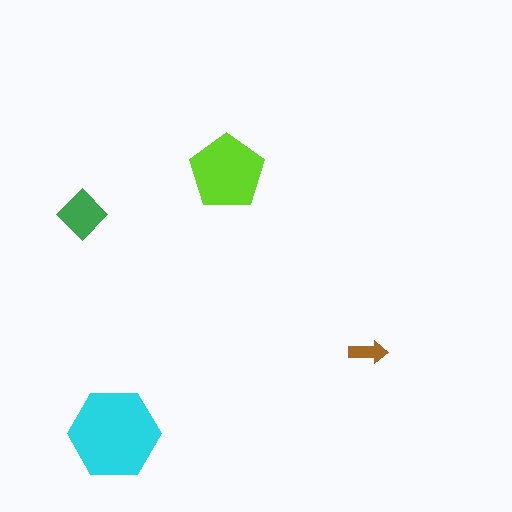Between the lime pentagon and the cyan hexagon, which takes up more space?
The cyan hexagon.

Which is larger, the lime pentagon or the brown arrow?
The lime pentagon.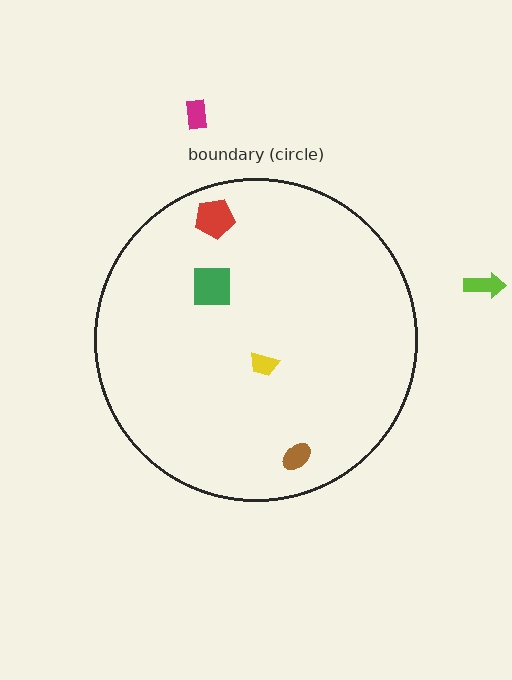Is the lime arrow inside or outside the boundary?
Outside.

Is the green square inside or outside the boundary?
Inside.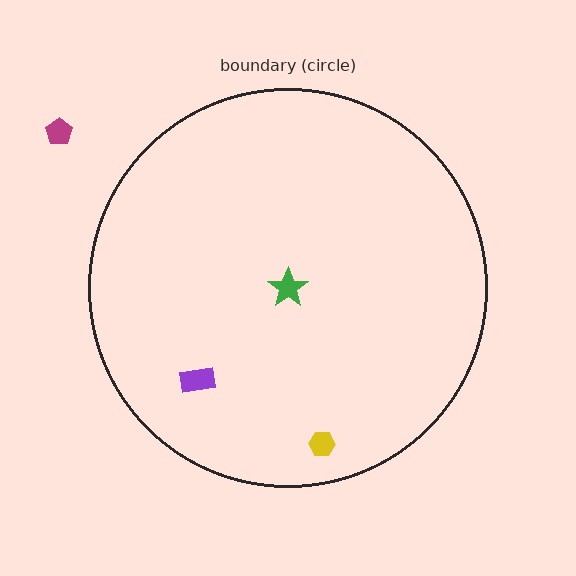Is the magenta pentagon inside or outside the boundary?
Outside.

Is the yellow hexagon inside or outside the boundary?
Inside.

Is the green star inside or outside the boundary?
Inside.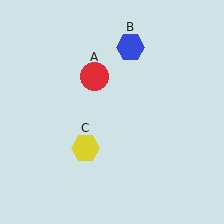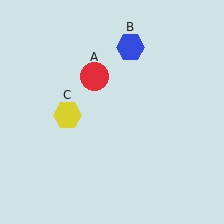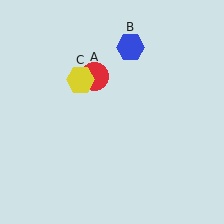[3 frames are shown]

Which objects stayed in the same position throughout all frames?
Red circle (object A) and blue hexagon (object B) remained stationary.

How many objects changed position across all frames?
1 object changed position: yellow hexagon (object C).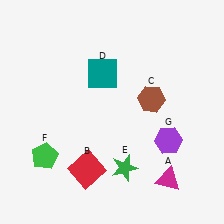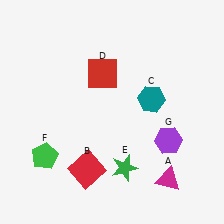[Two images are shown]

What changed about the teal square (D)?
In Image 1, D is teal. In Image 2, it changed to red.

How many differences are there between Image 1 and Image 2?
There are 2 differences between the two images.